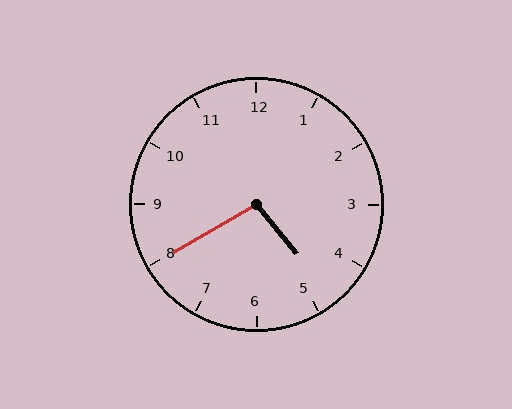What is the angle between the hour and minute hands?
Approximately 100 degrees.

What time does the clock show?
4:40.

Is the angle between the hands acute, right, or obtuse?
It is obtuse.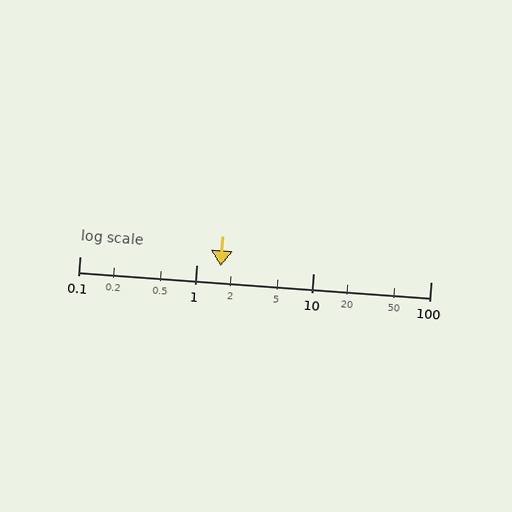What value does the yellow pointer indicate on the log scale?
The pointer indicates approximately 1.6.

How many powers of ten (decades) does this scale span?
The scale spans 3 decades, from 0.1 to 100.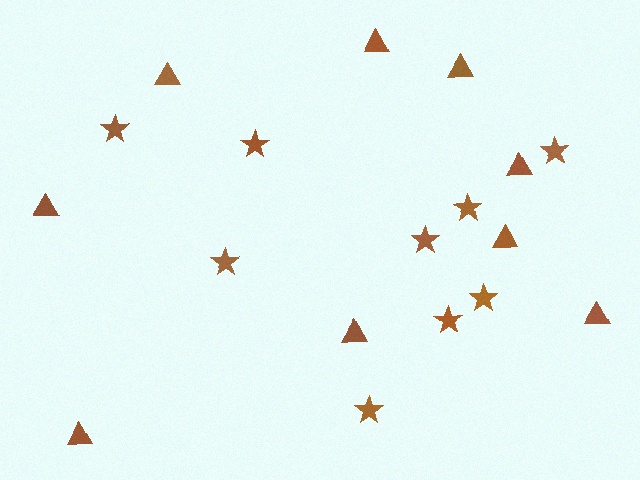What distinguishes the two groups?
There are 2 groups: one group of triangles (9) and one group of stars (9).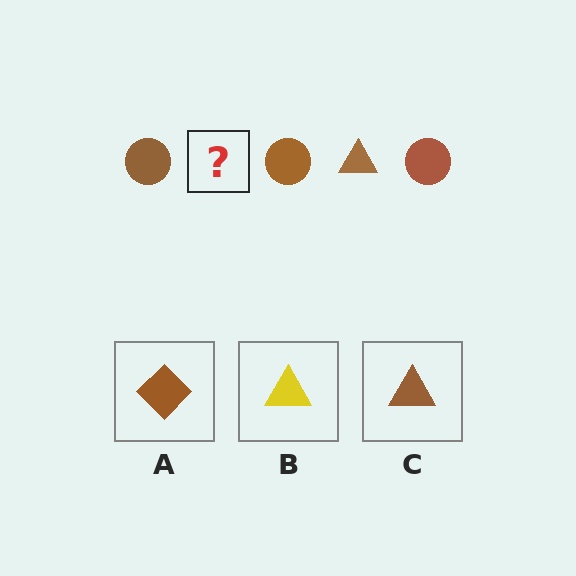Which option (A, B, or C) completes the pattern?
C.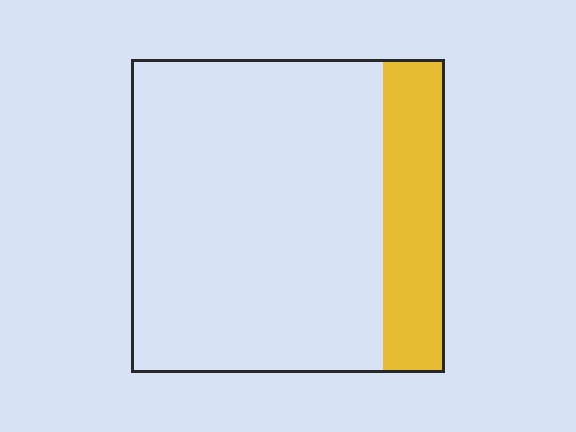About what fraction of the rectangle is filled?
About one fifth (1/5).